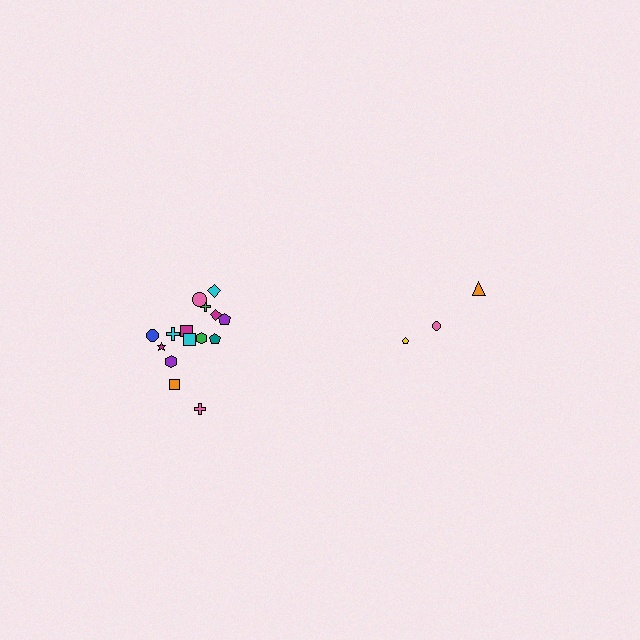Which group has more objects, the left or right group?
The left group.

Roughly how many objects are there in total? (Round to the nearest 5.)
Roughly 20 objects in total.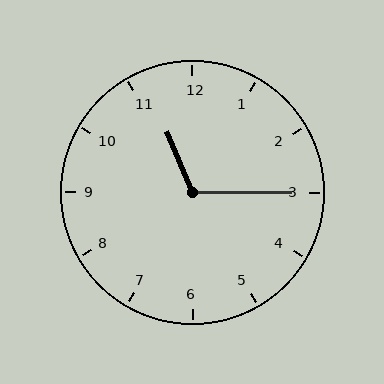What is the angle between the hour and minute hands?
Approximately 112 degrees.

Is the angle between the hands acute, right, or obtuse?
It is obtuse.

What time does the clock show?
11:15.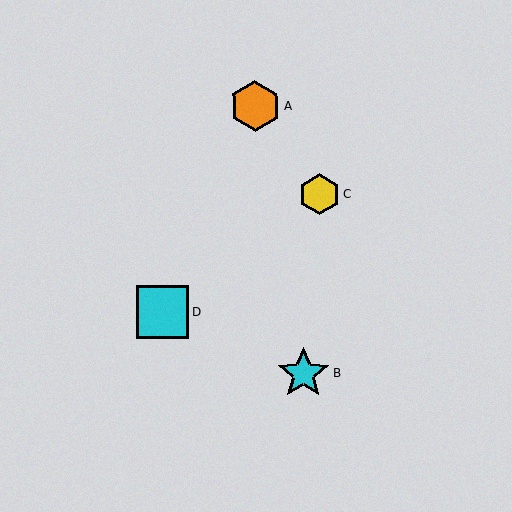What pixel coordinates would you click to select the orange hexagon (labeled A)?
Click at (255, 106) to select the orange hexagon A.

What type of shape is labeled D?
Shape D is a cyan square.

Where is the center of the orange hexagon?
The center of the orange hexagon is at (255, 106).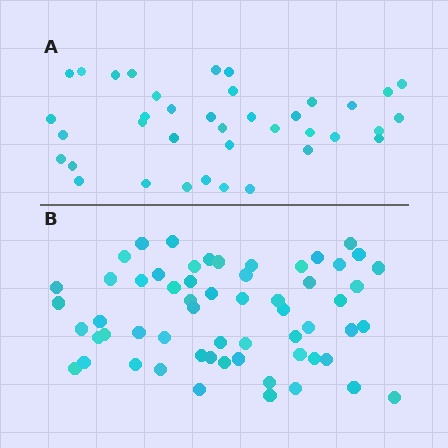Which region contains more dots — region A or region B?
Region B (the bottom region) has more dots.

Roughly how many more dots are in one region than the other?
Region B has approximately 20 more dots than region A.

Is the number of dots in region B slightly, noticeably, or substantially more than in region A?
Region B has substantially more. The ratio is roughly 1.6 to 1.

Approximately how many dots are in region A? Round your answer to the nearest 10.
About 40 dots. (The exact count is 38, which rounds to 40.)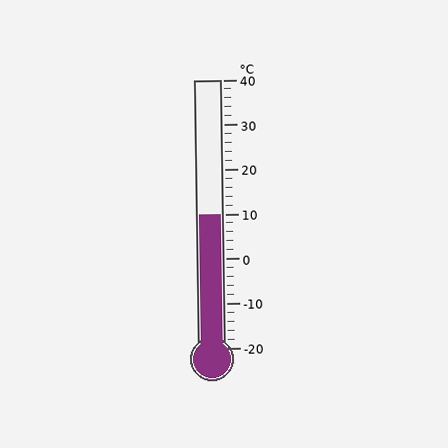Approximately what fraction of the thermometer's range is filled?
The thermometer is filled to approximately 50% of its range.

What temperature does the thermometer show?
The thermometer shows approximately 10°C.